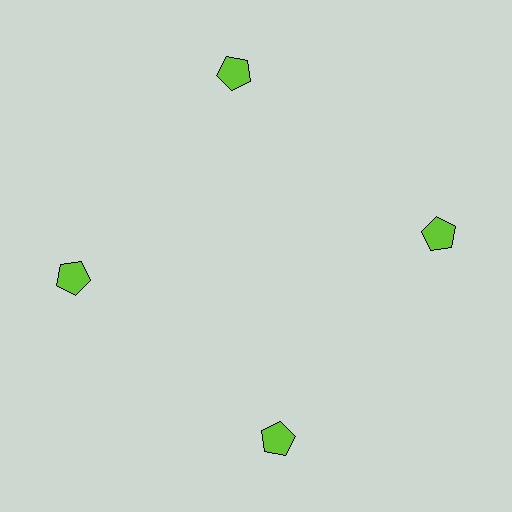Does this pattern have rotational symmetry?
Yes, this pattern has 4-fold rotational symmetry. It looks the same after rotating 90 degrees around the center.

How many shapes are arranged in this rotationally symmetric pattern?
There are 4 shapes, arranged in 4 groups of 1.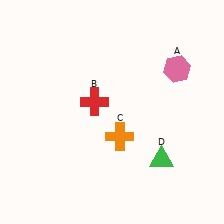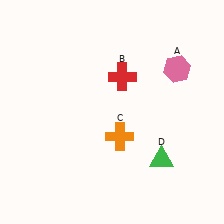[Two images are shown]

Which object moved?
The red cross (B) moved right.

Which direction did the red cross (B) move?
The red cross (B) moved right.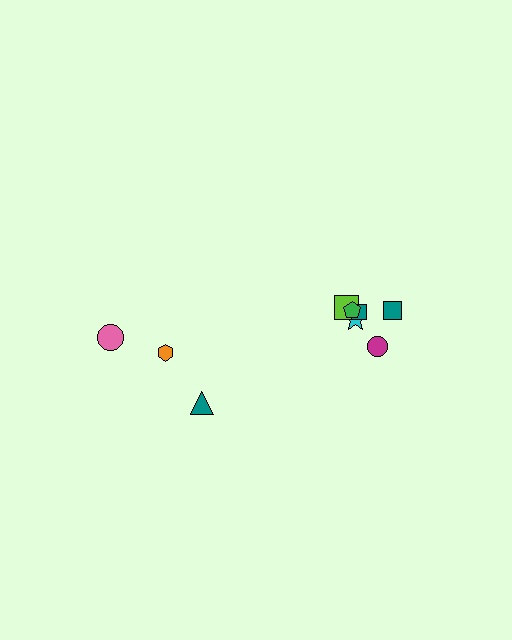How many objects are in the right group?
There are 6 objects.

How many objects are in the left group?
There are 3 objects.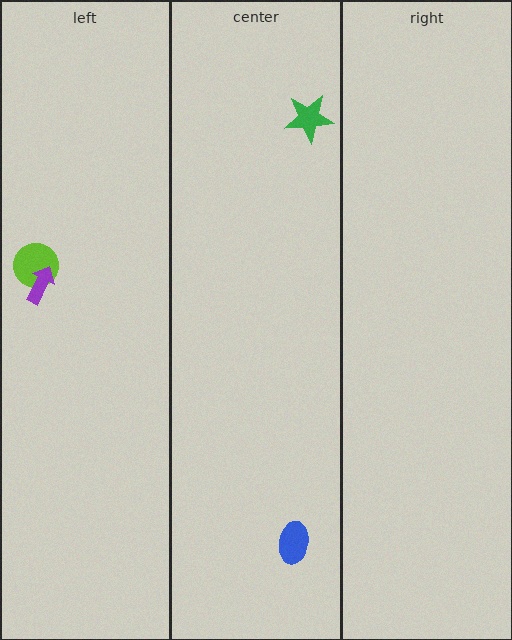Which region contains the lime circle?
The left region.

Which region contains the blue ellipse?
The center region.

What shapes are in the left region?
The lime circle, the purple arrow.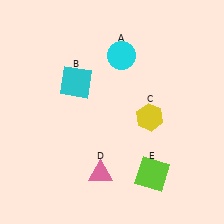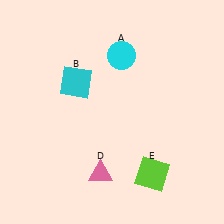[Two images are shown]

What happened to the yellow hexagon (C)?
The yellow hexagon (C) was removed in Image 2. It was in the bottom-right area of Image 1.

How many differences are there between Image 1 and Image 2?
There is 1 difference between the two images.